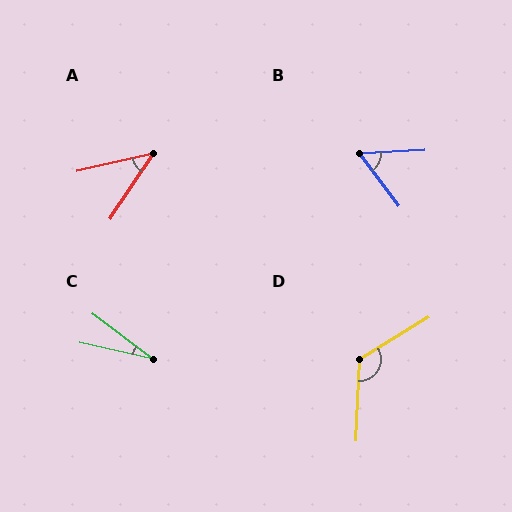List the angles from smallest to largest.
C (24°), A (43°), B (56°), D (124°).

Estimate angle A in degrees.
Approximately 43 degrees.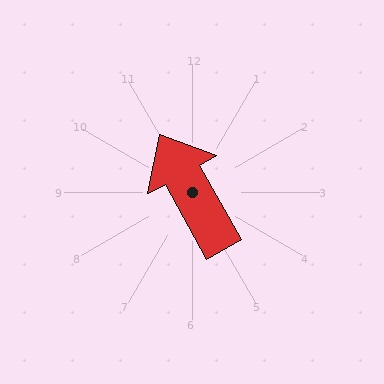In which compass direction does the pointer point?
Northwest.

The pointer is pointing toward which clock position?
Roughly 11 o'clock.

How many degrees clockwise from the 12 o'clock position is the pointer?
Approximately 331 degrees.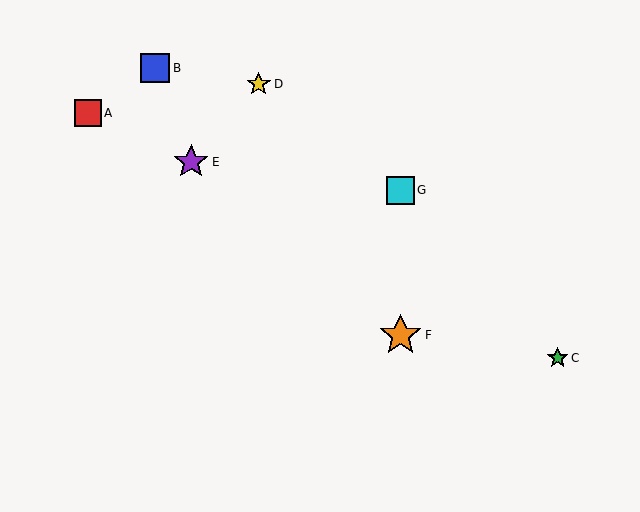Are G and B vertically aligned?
No, G is at x≈401 and B is at x≈155.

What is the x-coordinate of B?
Object B is at x≈155.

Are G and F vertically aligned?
Yes, both are at x≈401.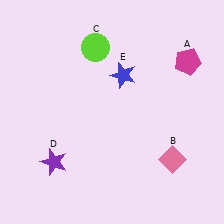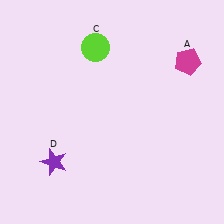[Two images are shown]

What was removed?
The blue star (E), the pink diamond (B) were removed in Image 2.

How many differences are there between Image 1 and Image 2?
There are 2 differences between the two images.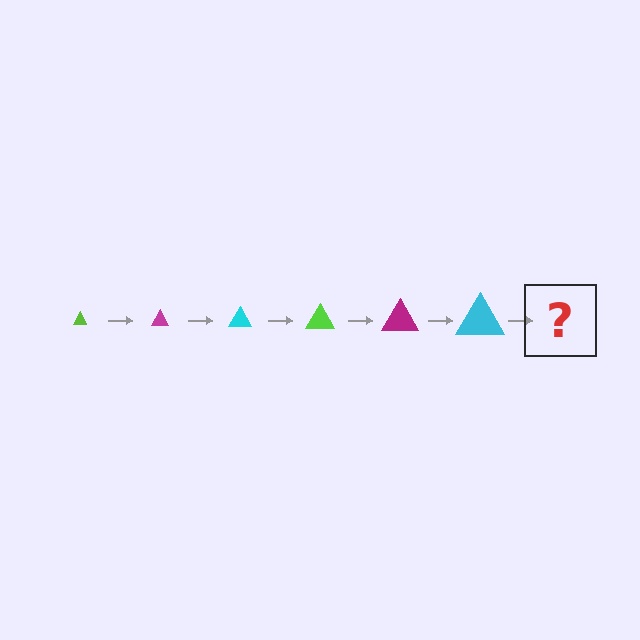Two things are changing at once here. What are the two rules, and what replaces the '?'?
The two rules are that the triangle grows larger each step and the color cycles through lime, magenta, and cyan. The '?' should be a lime triangle, larger than the previous one.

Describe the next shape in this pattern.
It should be a lime triangle, larger than the previous one.